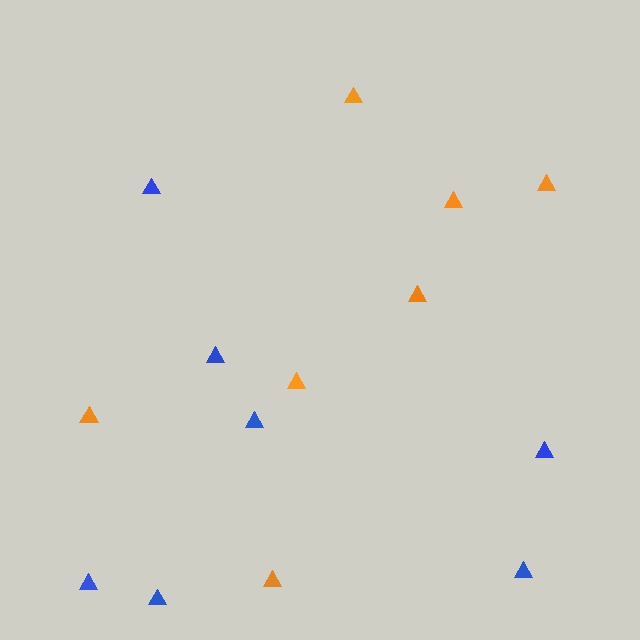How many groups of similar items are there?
There are 2 groups: one group of orange triangles (7) and one group of blue triangles (7).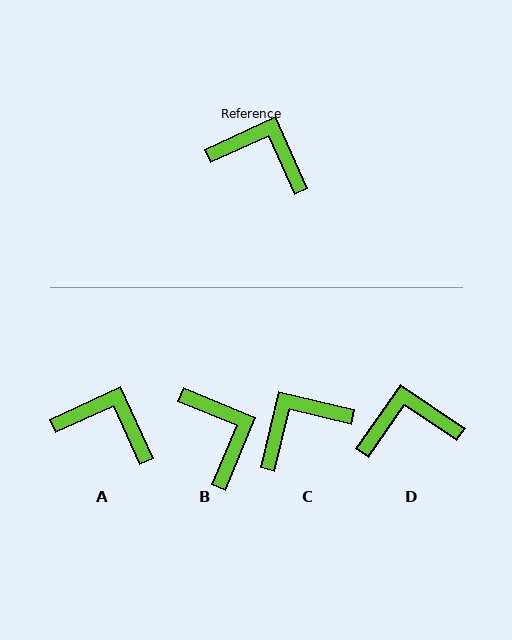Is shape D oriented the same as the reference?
No, it is off by about 31 degrees.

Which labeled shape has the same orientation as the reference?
A.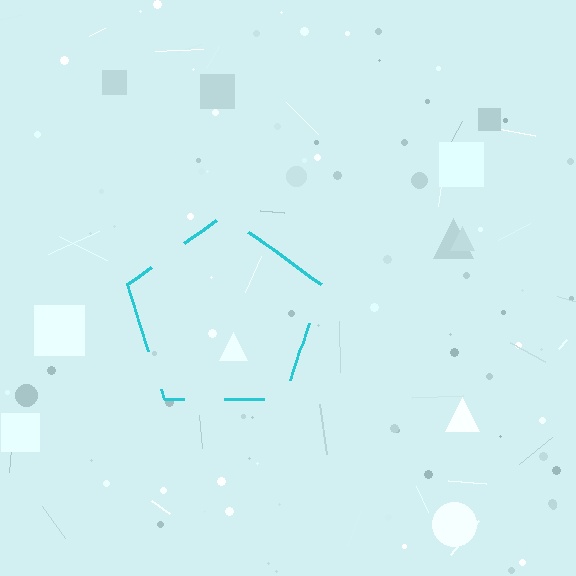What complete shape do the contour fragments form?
The contour fragments form a pentagon.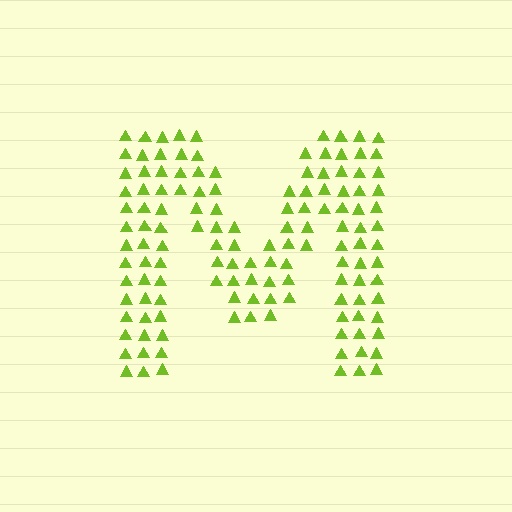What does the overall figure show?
The overall figure shows the letter M.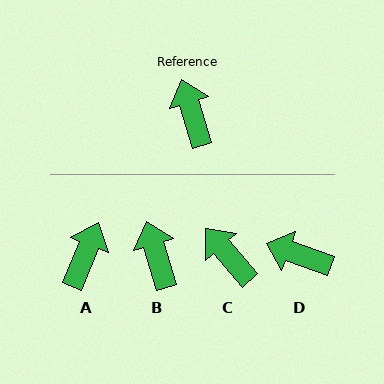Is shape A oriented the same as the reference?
No, it is off by about 40 degrees.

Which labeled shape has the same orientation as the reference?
B.